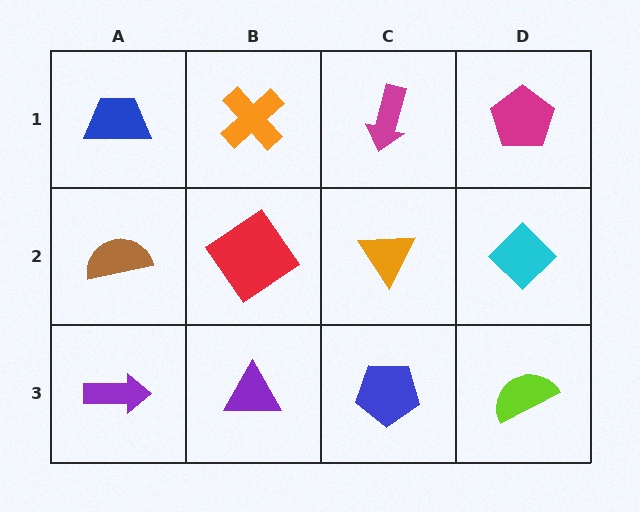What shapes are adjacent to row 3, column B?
A red diamond (row 2, column B), a purple arrow (row 3, column A), a blue pentagon (row 3, column C).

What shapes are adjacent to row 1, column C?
An orange triangle (row 2, column C), an orange cross (row 1, column B), a magenta pentagon (row 1, column D).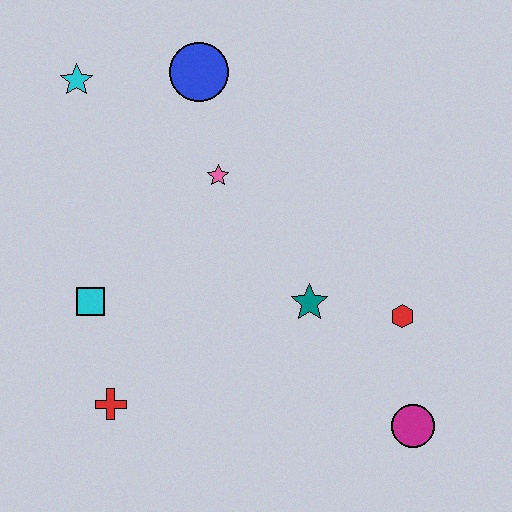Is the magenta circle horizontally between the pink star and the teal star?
No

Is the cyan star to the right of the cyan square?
No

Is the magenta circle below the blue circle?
Yes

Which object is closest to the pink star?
The blue circle is closest to the pink star.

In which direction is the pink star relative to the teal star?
The pink star is above the teal star.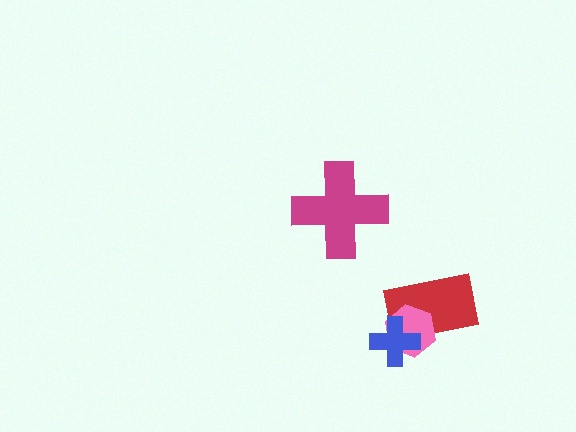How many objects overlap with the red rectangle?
2 objects overlap with the red rectangle.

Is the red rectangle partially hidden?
Yes, it is partially covered by another shape.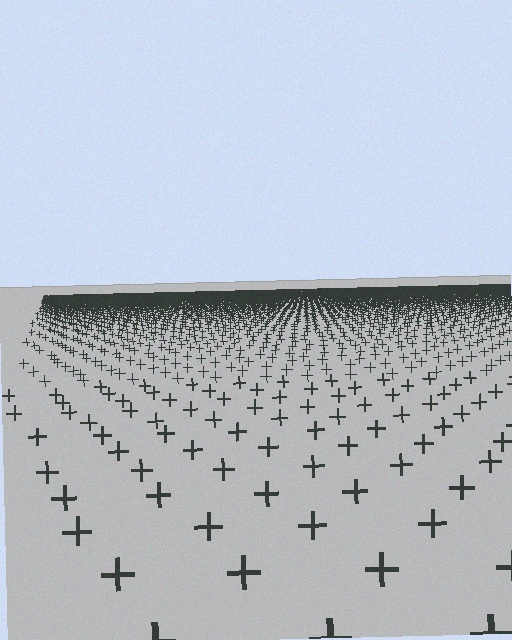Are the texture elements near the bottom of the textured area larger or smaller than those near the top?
Larger. Near the bottom, elements are closer to the viewer and appear at a bigger on-screen size.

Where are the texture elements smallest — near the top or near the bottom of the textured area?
Near the top.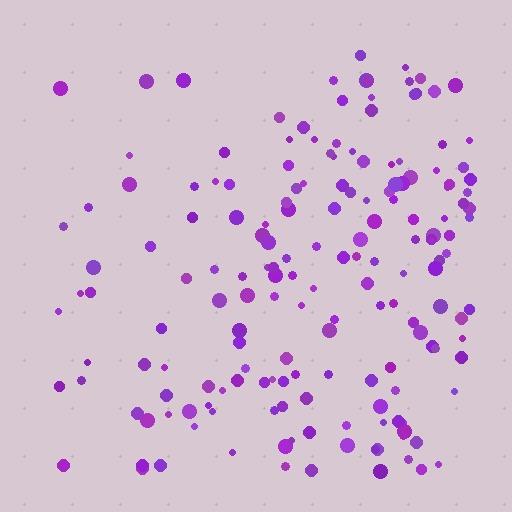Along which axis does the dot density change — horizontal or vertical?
Horizontal.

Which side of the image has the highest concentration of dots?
The right.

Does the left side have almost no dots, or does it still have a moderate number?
Still a moderate number, just noticeably fewer than the right.